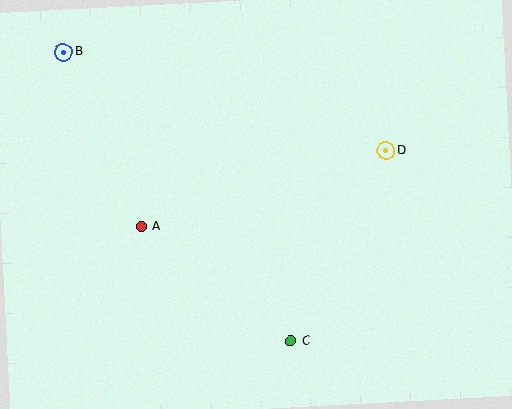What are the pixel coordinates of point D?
Point D is at (386, 151).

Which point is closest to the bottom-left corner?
Point A is closest to the bottom-left corner.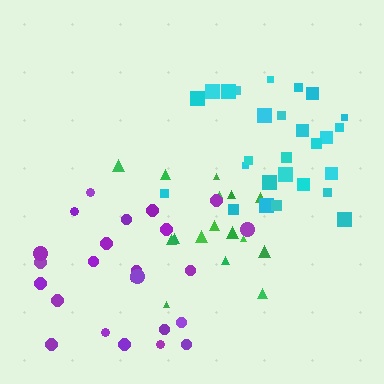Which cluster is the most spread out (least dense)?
Purple.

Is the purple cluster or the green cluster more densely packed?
Green.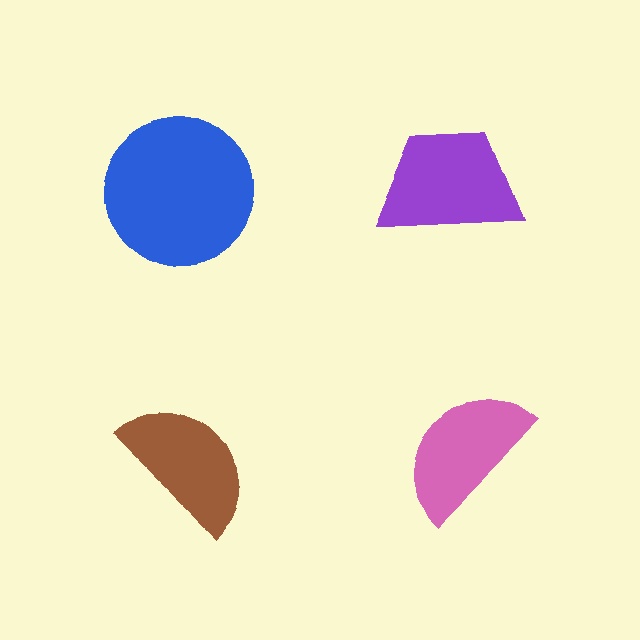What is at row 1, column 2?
A purple trapezoid.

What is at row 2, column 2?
A pink semicircle.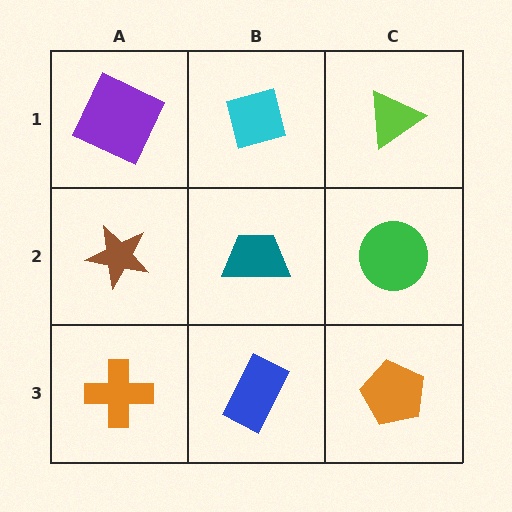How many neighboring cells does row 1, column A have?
2.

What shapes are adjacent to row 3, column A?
A brown star (row 2, column A), a blue rectangle (row 3, column B).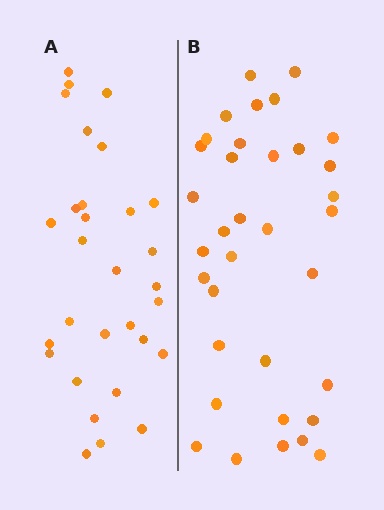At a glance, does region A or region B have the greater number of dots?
Region B (the right region) has more dots.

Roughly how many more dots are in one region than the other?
Region B has about 5 more dots than region A.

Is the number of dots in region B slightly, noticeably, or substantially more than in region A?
Region B has only slightly more — the two regions are fairly close. The ratio is roughly 1.2 to 1.